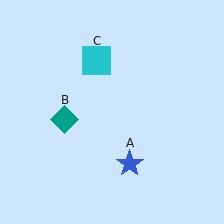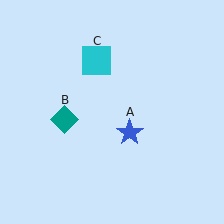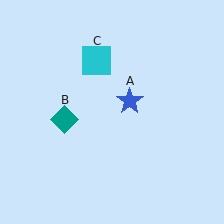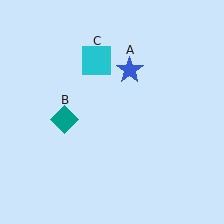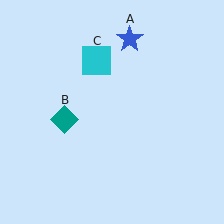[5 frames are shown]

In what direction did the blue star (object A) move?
The blue star (object A) moved up.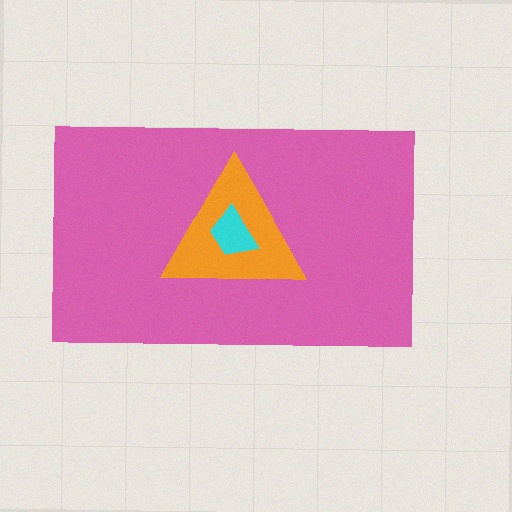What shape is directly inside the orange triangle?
The cyan trapezoid.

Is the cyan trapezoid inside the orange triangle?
Yes.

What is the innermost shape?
The cyan trapezoid.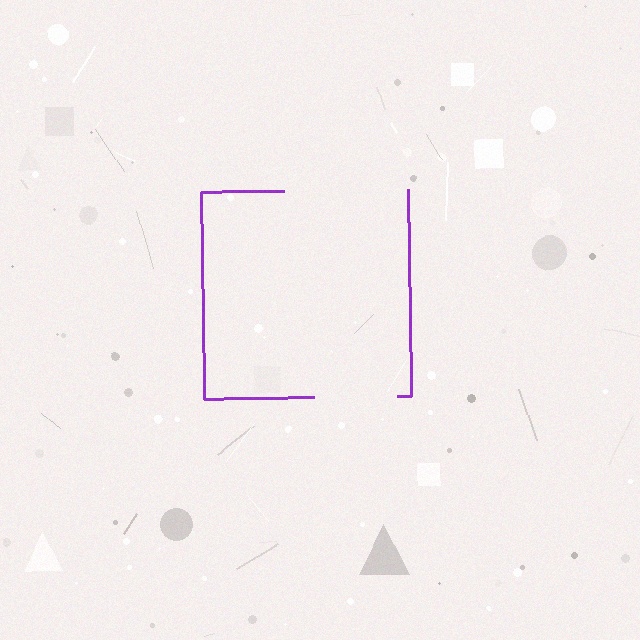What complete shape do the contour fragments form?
The contour fragments form a square.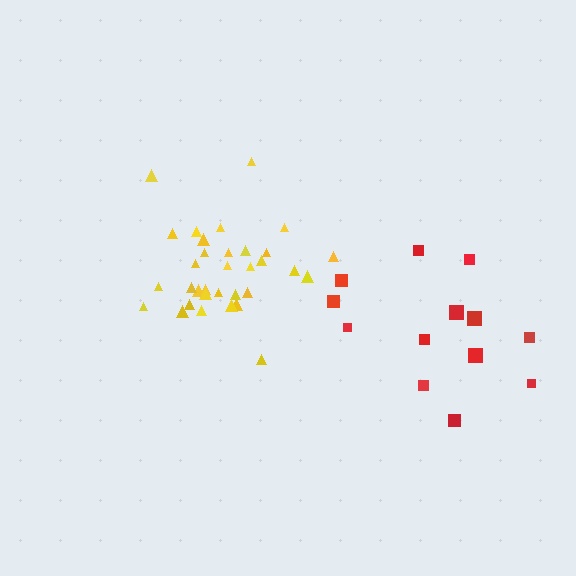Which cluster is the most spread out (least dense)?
Red.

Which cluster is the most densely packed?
Yellow.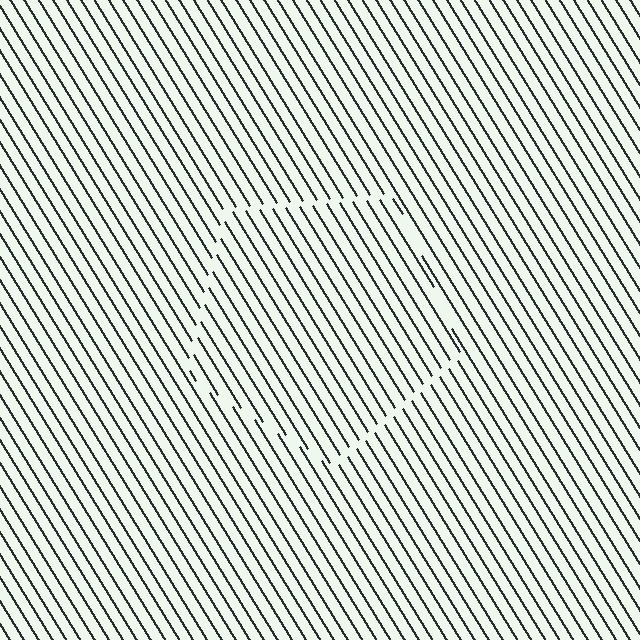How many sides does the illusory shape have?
5 sides — the line-ends trace a pentagon.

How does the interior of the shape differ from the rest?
The interior of the shape contains the same grating, shifted by half a period — the contour is defined by the phase discontinuity where line-ends from the inner and outer gratings abut.